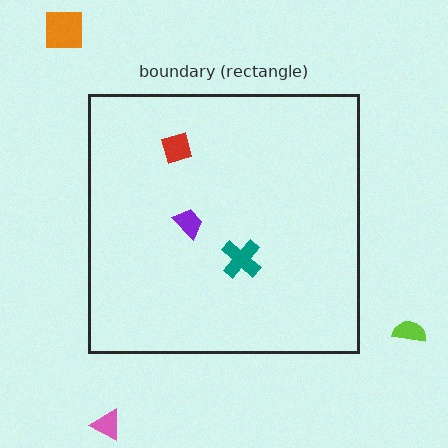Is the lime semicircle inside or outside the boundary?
Outside.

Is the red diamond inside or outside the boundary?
Inside.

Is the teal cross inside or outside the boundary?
Inside.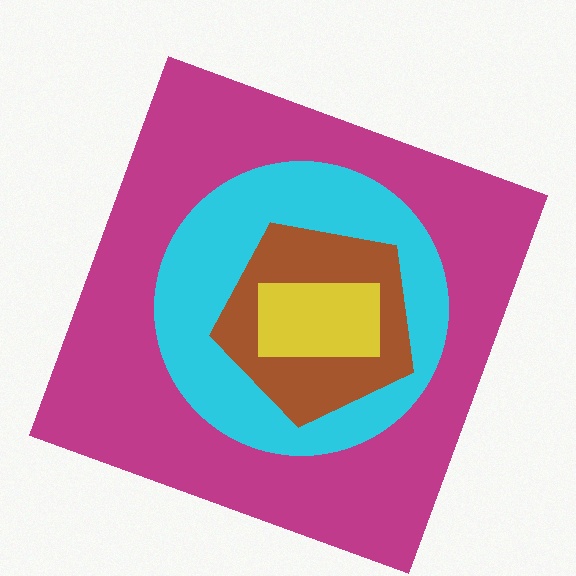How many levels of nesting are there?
4.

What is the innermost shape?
The yellow rectangle.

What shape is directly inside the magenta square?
The cyan circle.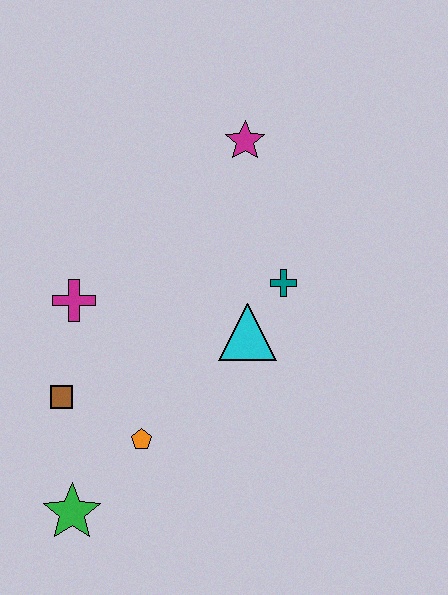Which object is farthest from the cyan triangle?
The green star is farthest from the cyan triangle.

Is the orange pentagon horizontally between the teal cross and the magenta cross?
Yes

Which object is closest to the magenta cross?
The brown square is closest to the magenta cross.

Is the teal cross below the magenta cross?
No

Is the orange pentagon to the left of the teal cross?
Yes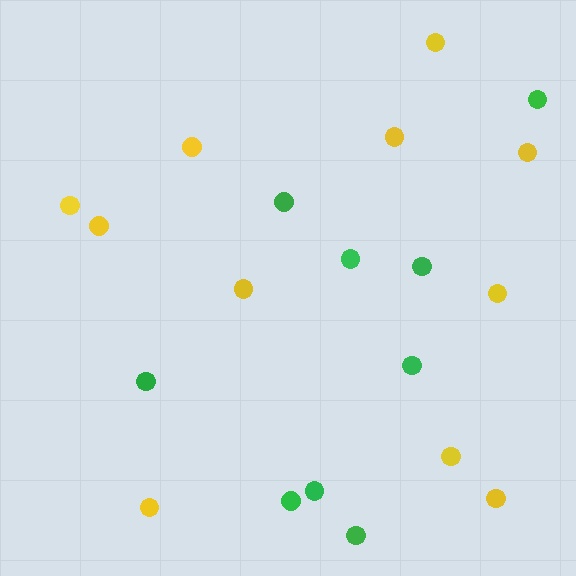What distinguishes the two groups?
There are 2 groups: one group of green circles (9) and one group of yellow circles (11).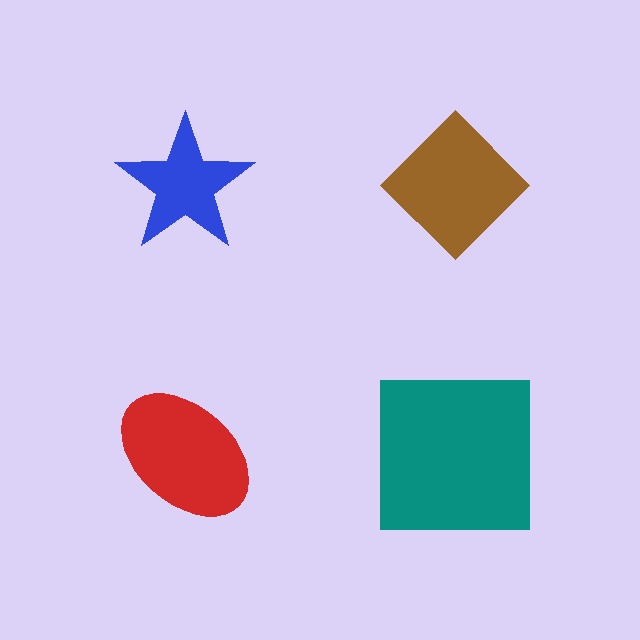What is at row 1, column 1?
A blue star.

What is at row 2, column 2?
A teal square.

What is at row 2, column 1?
A red ellipse.